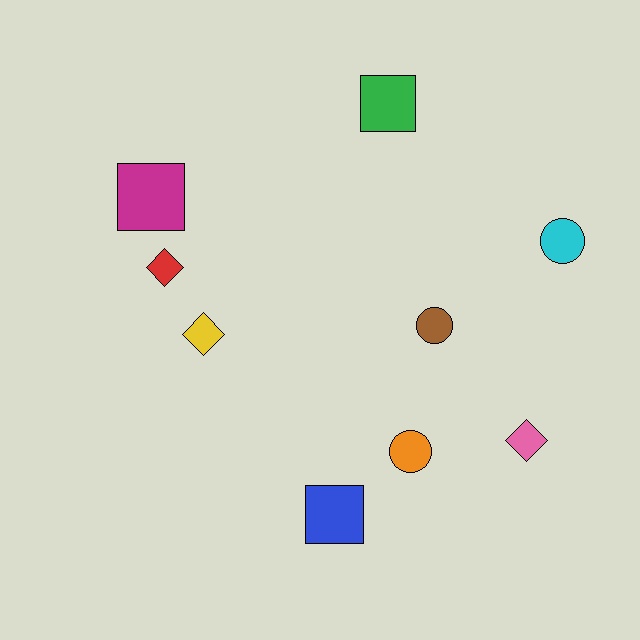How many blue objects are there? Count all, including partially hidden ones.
There is 1 blue object.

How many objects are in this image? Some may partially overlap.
There are 9 objects.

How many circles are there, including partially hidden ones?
There are 3 circles.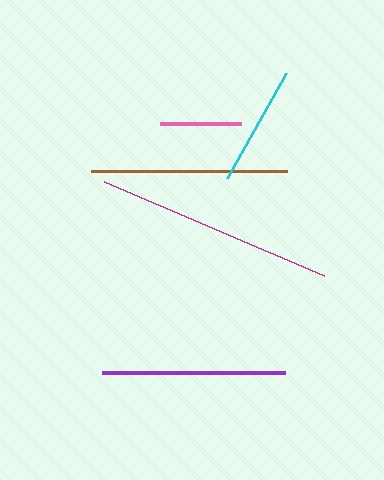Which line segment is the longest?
The magenta line is the longest at approximately 239 pixels.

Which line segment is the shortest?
The pink line is the shortest at approximately 81 pixels.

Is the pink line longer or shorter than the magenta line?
The magenta line is longer than the pink line.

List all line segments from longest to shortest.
From longest to shortest: magenta, brown, purple, cyan, pink.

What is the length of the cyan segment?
The cyan segment is approximately 121 pixels long.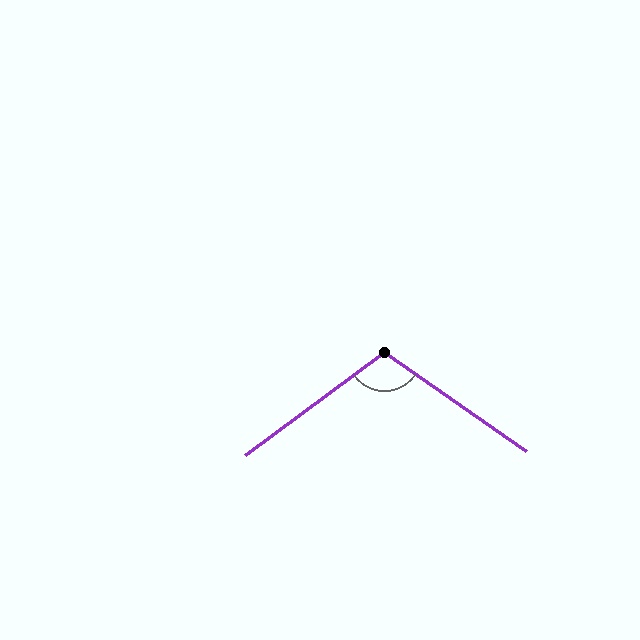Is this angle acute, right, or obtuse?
It is obtuse.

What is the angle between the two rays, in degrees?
Approximately 109 degrees.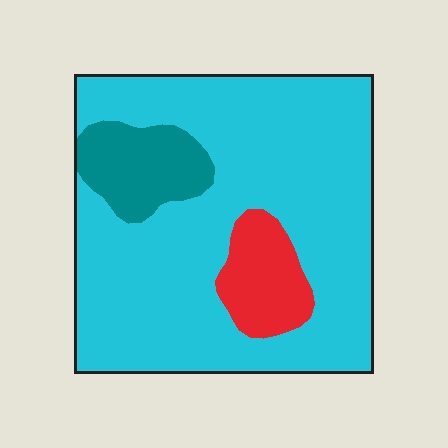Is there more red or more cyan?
Cyan.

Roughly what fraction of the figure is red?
Red takes up about one tenth (1/10) of the figure.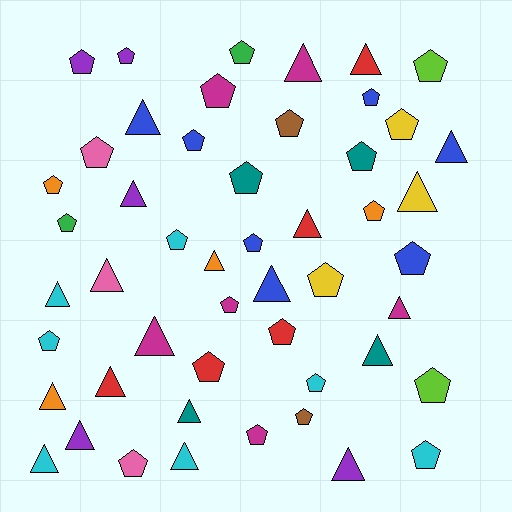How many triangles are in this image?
There are 21 triangles.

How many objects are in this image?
There are 50 objects.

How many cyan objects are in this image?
There are 7 cyan objects.